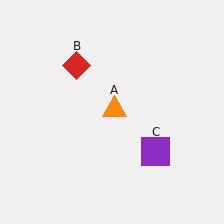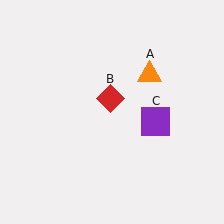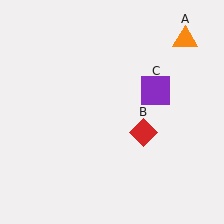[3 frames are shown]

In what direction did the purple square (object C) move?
The purple square (object C) moved up.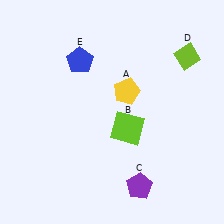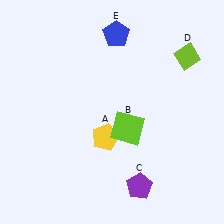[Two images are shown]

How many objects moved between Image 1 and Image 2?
2 objects moved between the two images.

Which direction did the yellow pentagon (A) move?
The yellow pentagon (A) moved down.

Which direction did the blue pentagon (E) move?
The blue pentagon (E) moved right.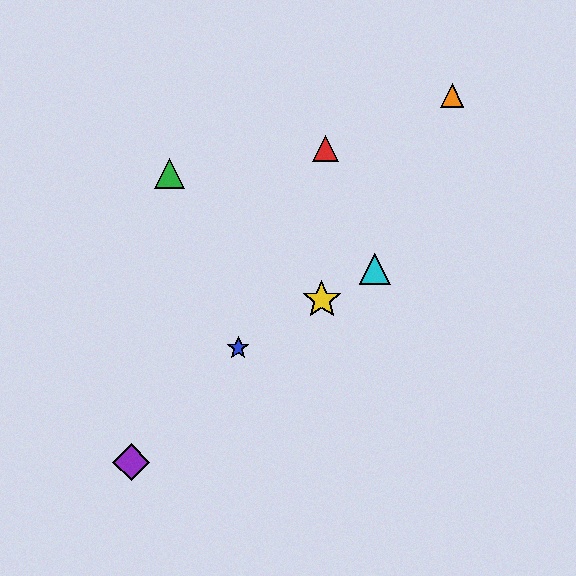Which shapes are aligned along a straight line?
The blue star, the yellow star, the cyan triangle are aligned along a straight line.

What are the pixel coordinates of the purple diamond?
The purple diamond is at (131, 462).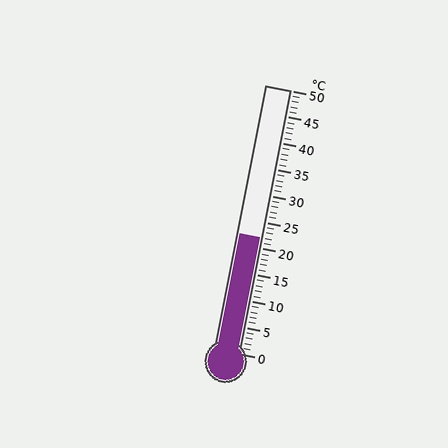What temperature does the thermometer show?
The thermometer shows approximately 22°C.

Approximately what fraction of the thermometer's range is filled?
The thermometer is filled to approximately 45% of its range.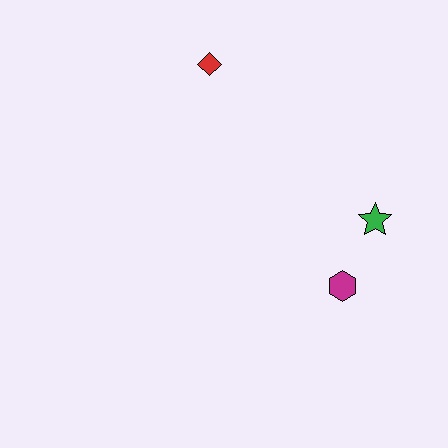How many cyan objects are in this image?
There are no cyan objects.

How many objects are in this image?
There are 3 objects.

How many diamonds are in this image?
There is 1 diamond.